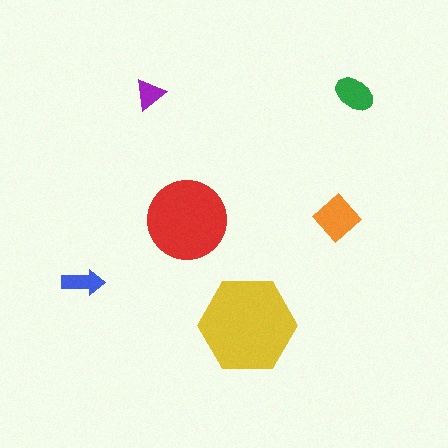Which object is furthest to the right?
The green ellipse is rightmost.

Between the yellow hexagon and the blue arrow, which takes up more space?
The yellow hexagon.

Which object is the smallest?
The purple triangle.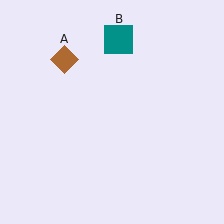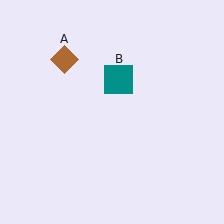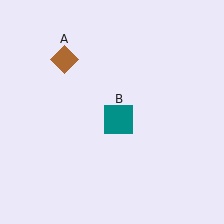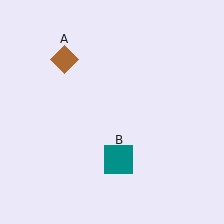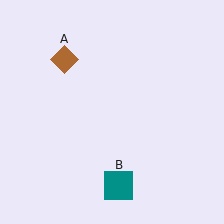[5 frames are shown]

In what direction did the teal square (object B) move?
The teal square (object B) moved down.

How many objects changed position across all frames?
1 object changed position: teal square (object B).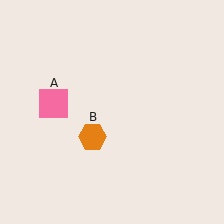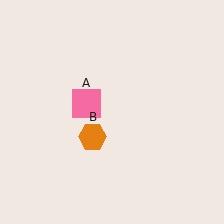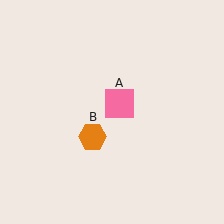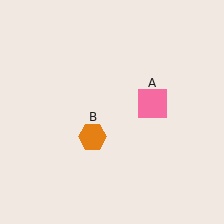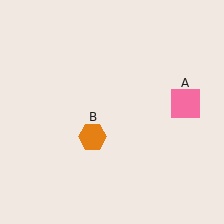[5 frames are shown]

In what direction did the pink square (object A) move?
The pink square (object A) moved right.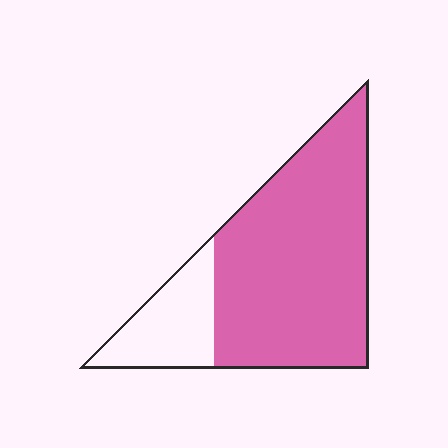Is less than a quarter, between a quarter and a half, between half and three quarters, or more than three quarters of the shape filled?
More than three quarters.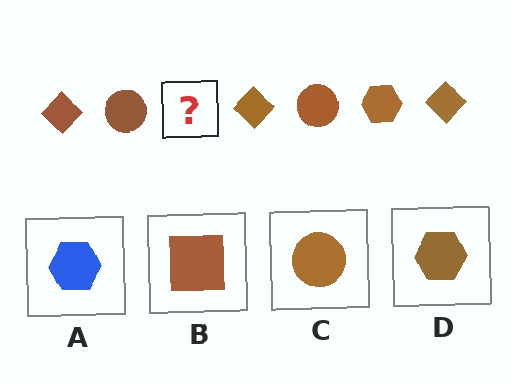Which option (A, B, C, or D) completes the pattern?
D.